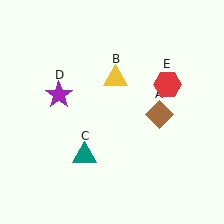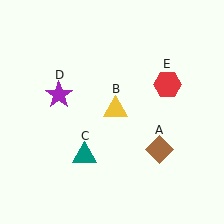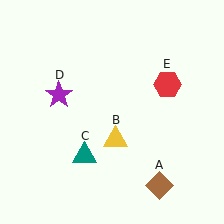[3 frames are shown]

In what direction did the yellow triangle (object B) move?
The yellow triangle (object B) moved down.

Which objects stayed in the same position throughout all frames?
Teal triangle (object C) and purple star (object D) and red hexagon (object E) remained stationary.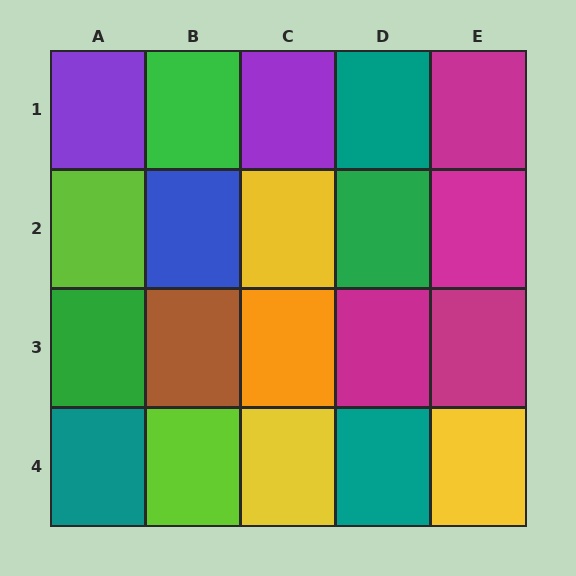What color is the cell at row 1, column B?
Green.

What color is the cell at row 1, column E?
Magenta.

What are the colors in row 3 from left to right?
Green, brown, orange, magenta, magenta.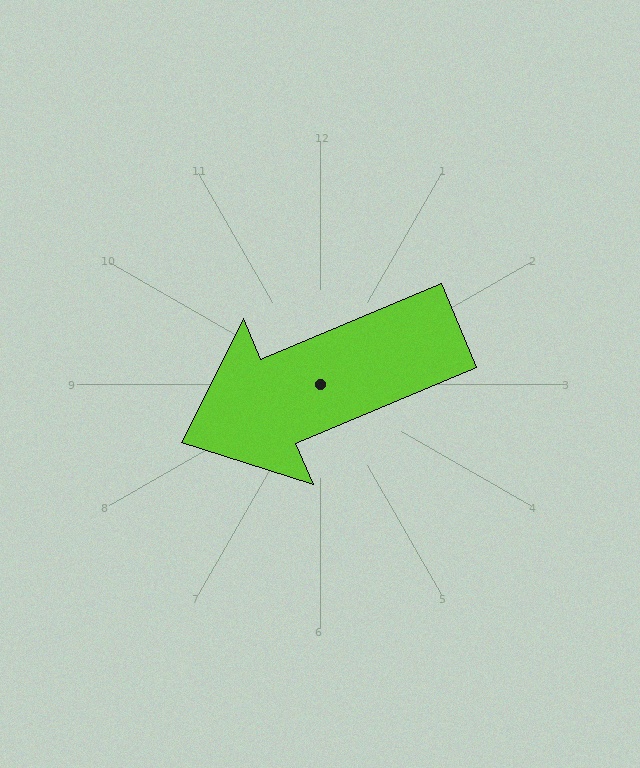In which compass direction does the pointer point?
Southwest.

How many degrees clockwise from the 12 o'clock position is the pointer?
Approximately 247 degrees.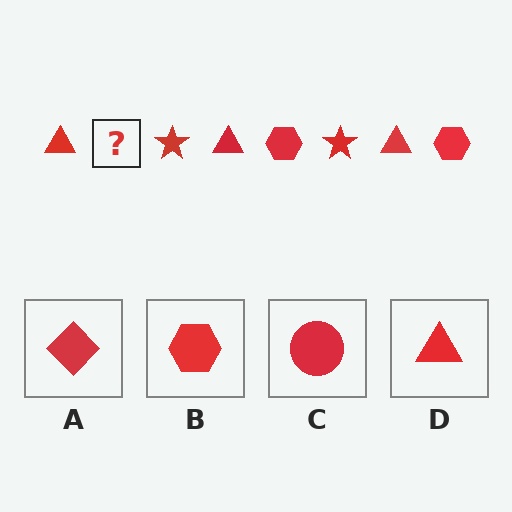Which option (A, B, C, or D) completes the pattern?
B.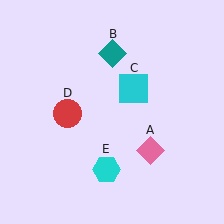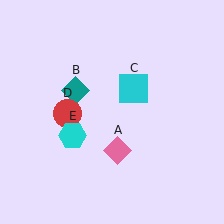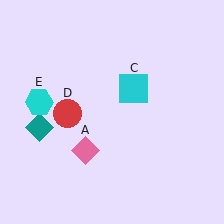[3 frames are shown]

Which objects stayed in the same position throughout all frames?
Cyan square (object C) and red circle (object D) remained stationary.